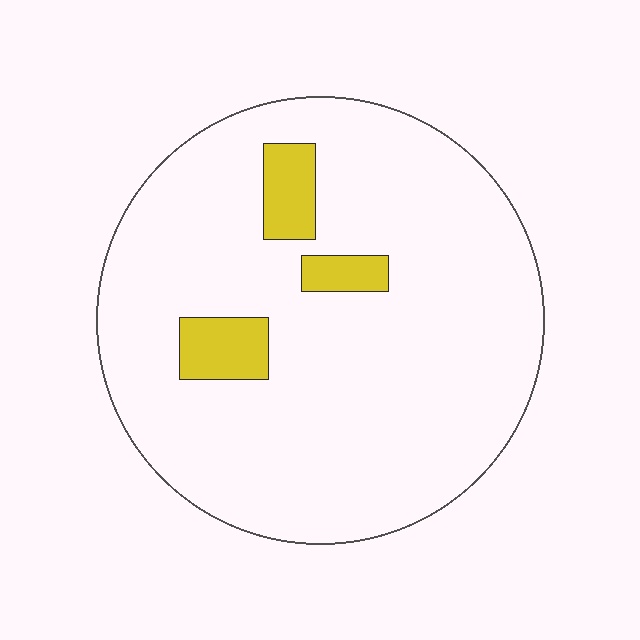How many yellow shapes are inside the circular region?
3.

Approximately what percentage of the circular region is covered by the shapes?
Approximately 10%.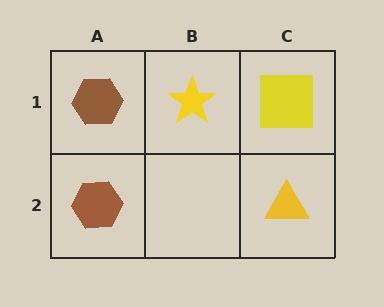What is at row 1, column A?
A brown hexagon.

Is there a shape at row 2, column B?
No, that cell is empty.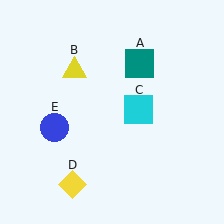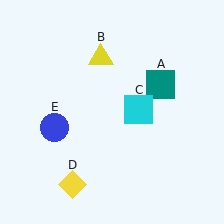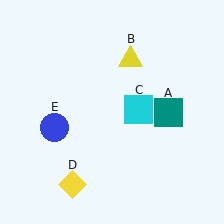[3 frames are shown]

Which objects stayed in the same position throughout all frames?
Cyan square (object C) and yellow diamond (object D) and blue circle (object E) remained stationary.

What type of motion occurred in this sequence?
The teal square (object A), yellow triangle (object B) rotated clockwise around the center of the scene.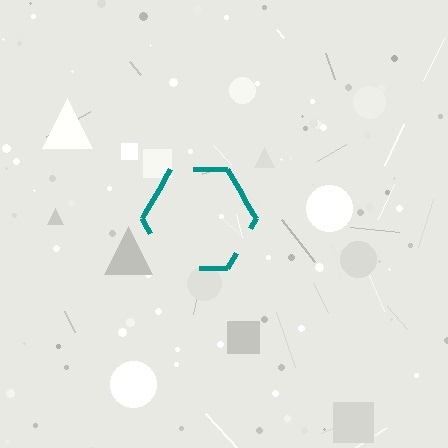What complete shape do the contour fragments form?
The contour fragments form a hexagon.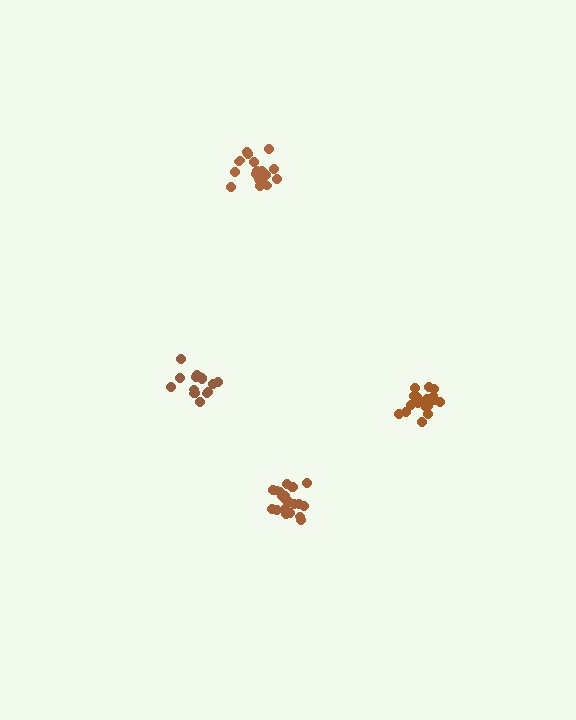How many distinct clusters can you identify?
There are 4 distinct clusters.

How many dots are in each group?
Group 1: 18 dots, Group 2: 21 dots, Group 3: 19 dots, Group 4: 16 dots (74 total).